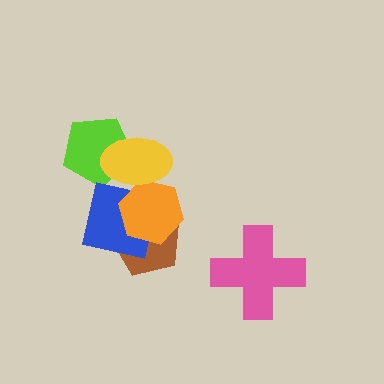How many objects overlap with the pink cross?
0 objects overlap with the pink cross.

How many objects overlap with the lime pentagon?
1 object overlaps with the lime pentagon.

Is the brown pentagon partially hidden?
Yes, it is partially covered by another shape.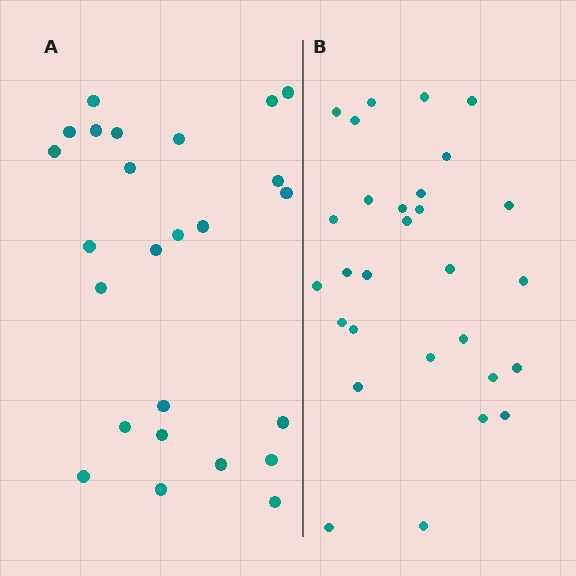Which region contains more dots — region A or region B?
Region B (the right region) has more dots.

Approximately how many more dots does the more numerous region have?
Region B has about 4 more dots than region A.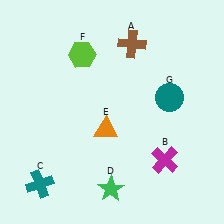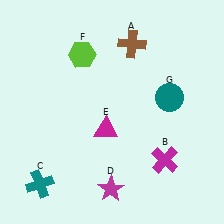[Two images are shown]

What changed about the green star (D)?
In Image 1, D is green. In Image 2, it changed to magenta.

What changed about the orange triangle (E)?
In Image 1, E is orange. In Image 2, it changed to magenta.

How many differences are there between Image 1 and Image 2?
There are 2 differences between the two images.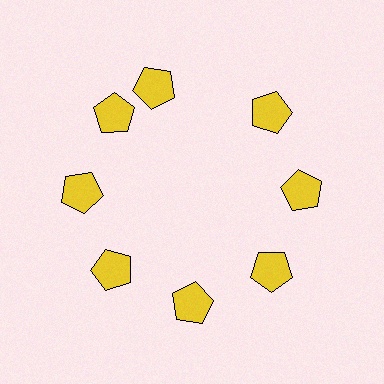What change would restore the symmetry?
The symmetry would be restored by rotating it back into even spacing with its neighbors so that all 8 pentagons sit at equal angles and equal distance from the center.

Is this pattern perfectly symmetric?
No. The 8 yellow pentagons are arranged in a ring, but one element near the 12 o'clock position is rotated out of alignment along the ring, breaking the 8-fold rotational symmetry.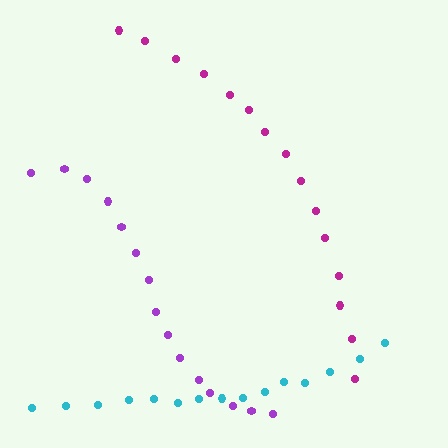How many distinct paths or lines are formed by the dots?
There are 3 distinct paths.